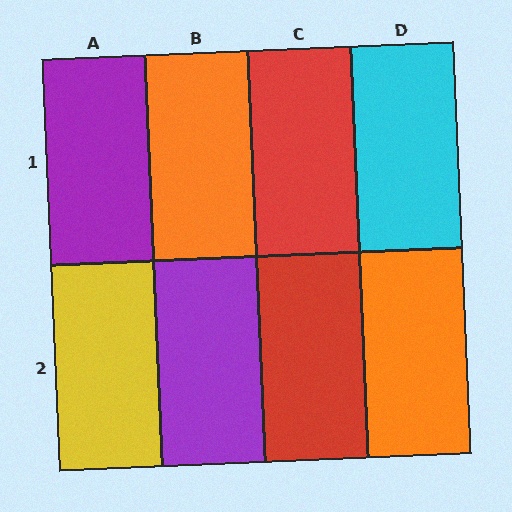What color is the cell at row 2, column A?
Yellow.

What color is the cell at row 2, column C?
Red.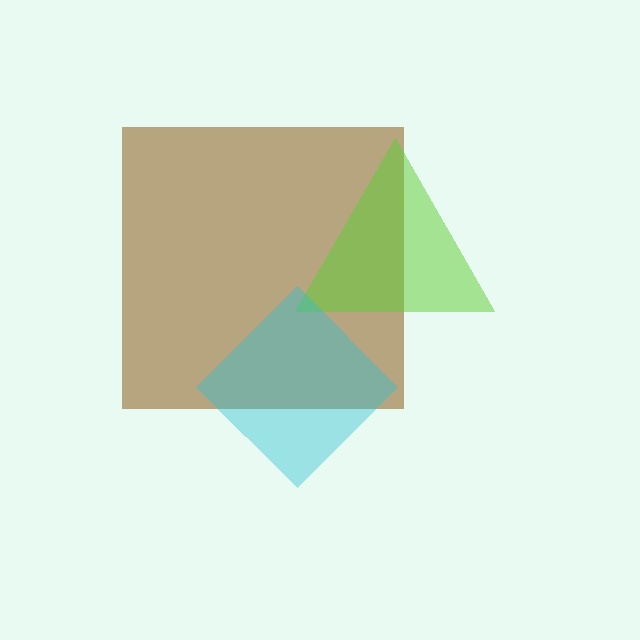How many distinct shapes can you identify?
There are 3 distinct shapes: a brown square, a lime triangle, a cyan diamond.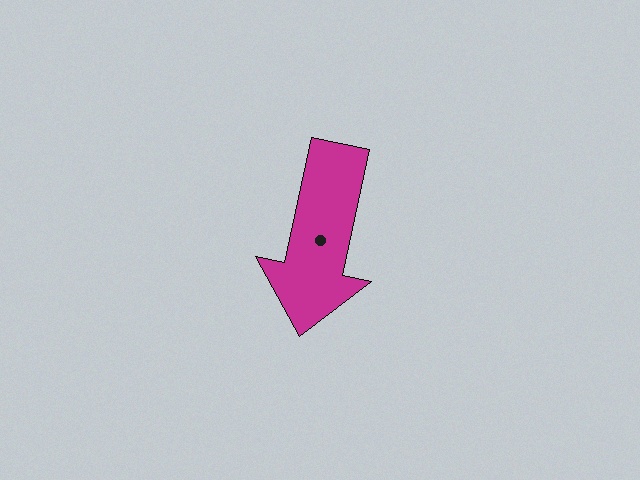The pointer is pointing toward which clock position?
Roughly 6 o'clock.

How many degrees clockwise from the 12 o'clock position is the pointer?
Approximately 192 degrees.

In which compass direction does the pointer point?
South.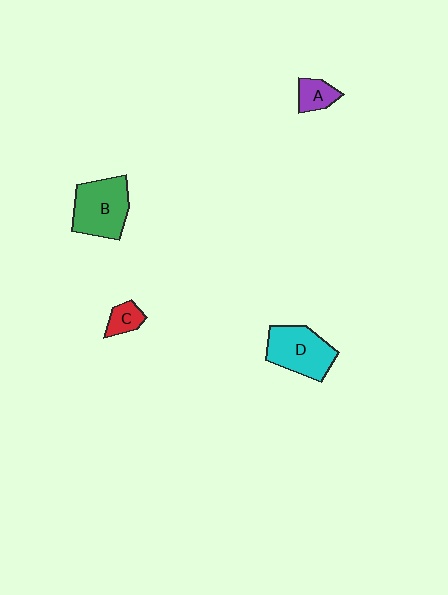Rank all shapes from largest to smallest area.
From largest to smallest: B (green), D (cyan), A (purple), C (red).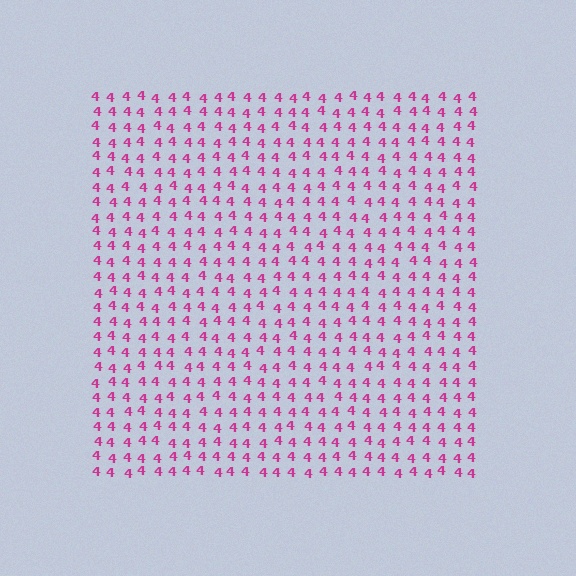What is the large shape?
The large shape is a square.